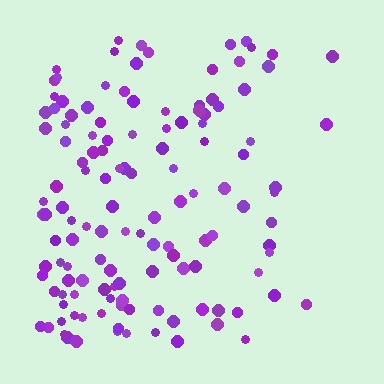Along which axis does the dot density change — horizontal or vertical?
Horizontal.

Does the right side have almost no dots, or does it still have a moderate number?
Still a moderate number, just noticeably fewer than the left.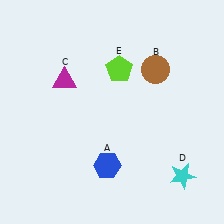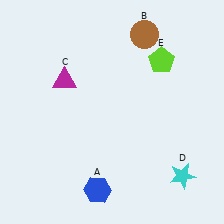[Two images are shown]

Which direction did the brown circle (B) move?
The brown circle (B) moved up.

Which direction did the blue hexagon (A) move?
The blue hexagon (A) moved down.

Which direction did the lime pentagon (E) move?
The lime pentagon (E) moved right.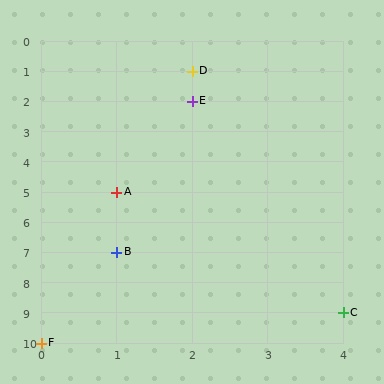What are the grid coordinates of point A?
Point A is at grid coordinates (1, 5).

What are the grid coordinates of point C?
Point C is at grid coordinates (4, 9).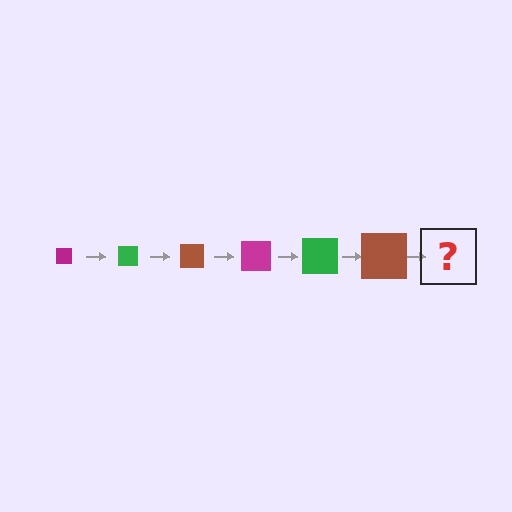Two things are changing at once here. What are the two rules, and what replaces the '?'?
The two rules are that the square grows larger each step and the color cycles through magenta, green, and brown. The '?' should be a magenta square, larger than the previous one.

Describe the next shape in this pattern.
It should be a magenta square, larger than the previous one.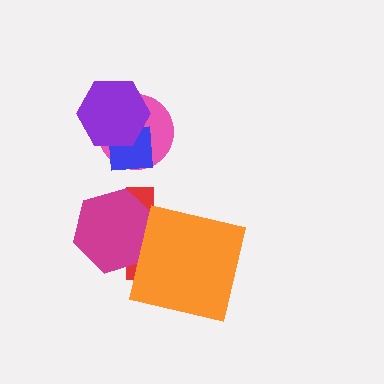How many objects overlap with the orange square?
2 objects overlap with the orange square.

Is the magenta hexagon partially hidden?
Yes, it is partially covered by another shape.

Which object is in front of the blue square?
The purple hexagon is in front of the blue square.